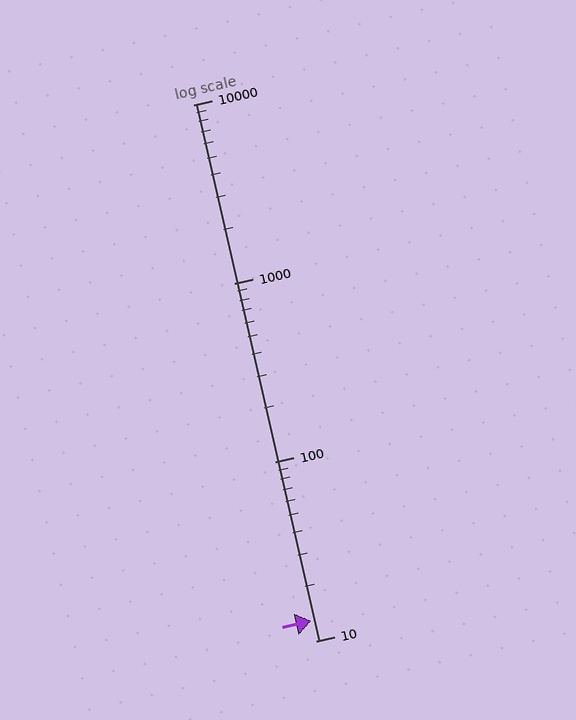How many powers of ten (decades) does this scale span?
The scale spans 3 decades, from 10 to 10000.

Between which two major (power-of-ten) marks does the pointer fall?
The pointer is between 10 and 100.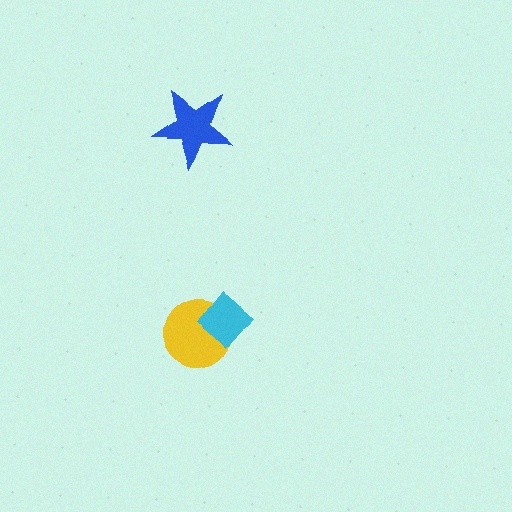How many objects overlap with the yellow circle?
1 object overlaps with the yellow circle.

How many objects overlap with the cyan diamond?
1 object overlaps with the cyan diamond.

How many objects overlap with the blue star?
0 objects overlap with the blue star.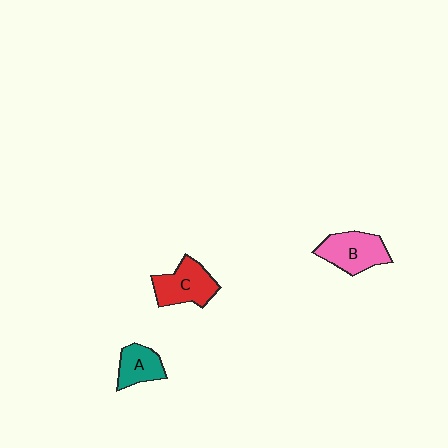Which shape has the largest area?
Shape B (pink).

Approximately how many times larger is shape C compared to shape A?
Approximately 1.4 times.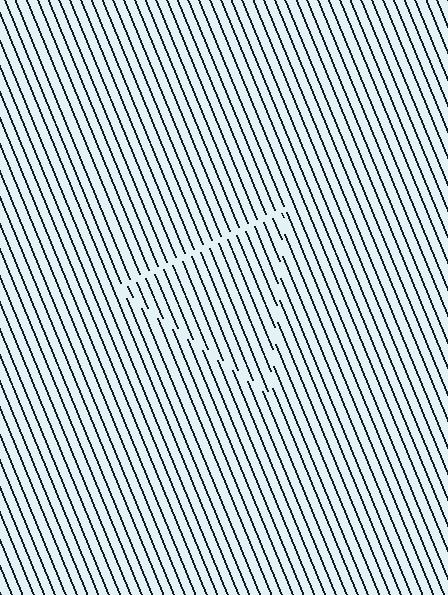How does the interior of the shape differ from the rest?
The interior of the shape contains the same grating, shifted by half a period — the contour is defined by the phase discontinuity where line-ends from the inner and outer gratings abut.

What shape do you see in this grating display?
An illusory triangle. The interior of the shape contains the same grating, shifted by half a period — the contour is defined by the phase discontinuity where line-ends from the inner and outer gratings abut.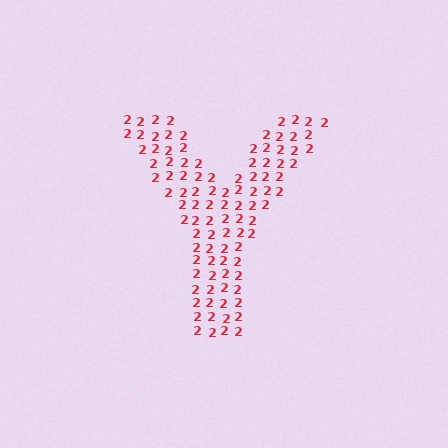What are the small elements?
The small elements are digit 2's.